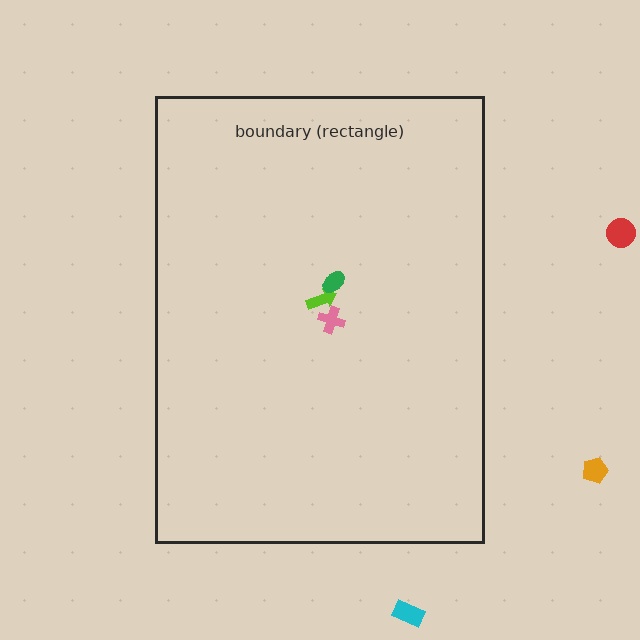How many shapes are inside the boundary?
3 inside, 3 outside.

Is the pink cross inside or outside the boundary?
Inside.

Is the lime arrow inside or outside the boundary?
Inside.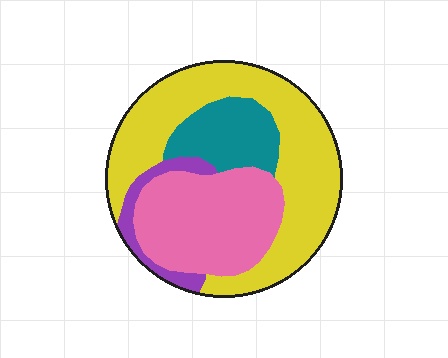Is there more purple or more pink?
Pink.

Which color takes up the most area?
Yellow, at roughly 50%.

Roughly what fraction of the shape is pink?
Pink covers 30% of the shape.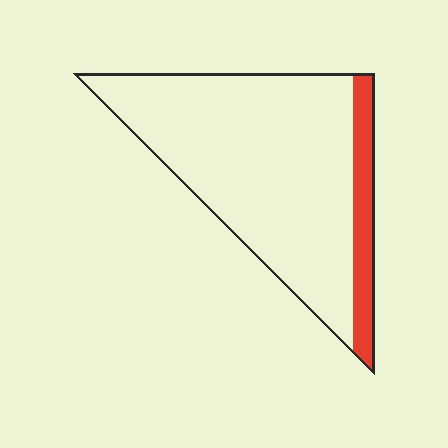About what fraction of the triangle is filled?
About one eighth (1/8).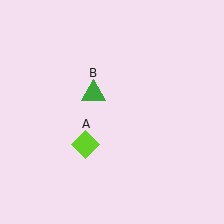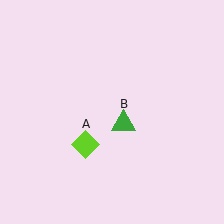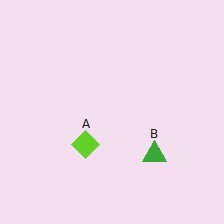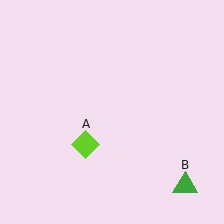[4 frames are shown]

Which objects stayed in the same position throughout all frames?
Lime diamond (object A) remained stationary.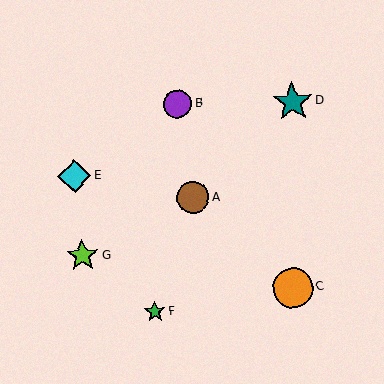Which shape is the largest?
The orange circle (labeled C) is the largest.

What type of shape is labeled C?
Shape C is an orange circle.